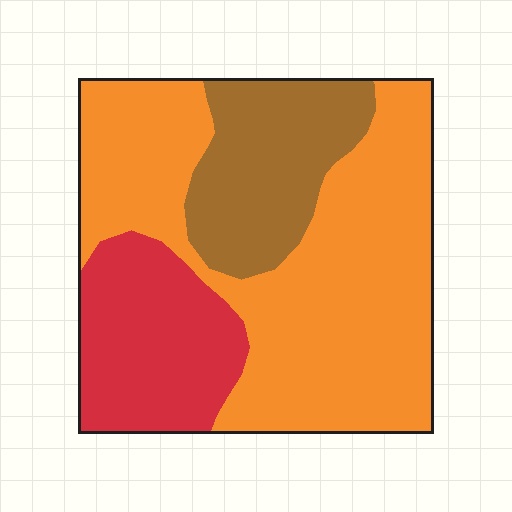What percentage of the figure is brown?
Brown covers roughly 20% of the figure.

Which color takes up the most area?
Orange, at roughly 55%.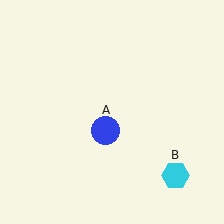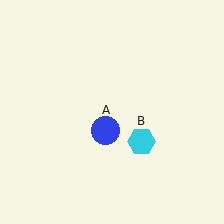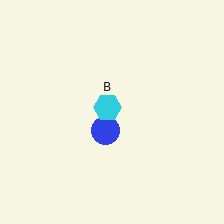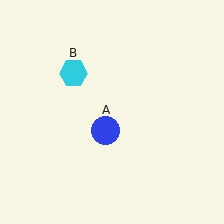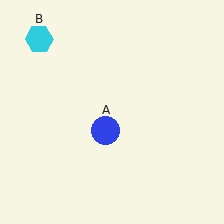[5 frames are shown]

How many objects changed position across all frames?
1 object changed position: cyan hexagon (object B).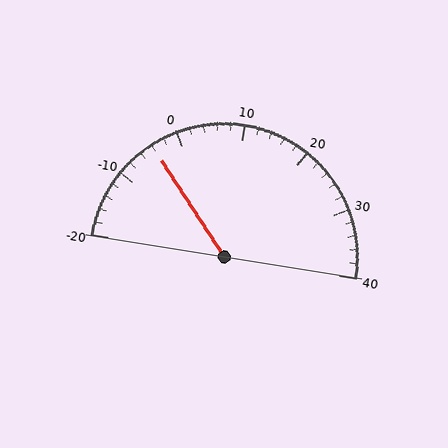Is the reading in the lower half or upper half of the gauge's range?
The reading is in the lower half of the range (-20 to 40).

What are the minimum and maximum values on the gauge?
The gauge ranges from -20 to 40.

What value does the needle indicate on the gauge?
The needle indicates approximately -4.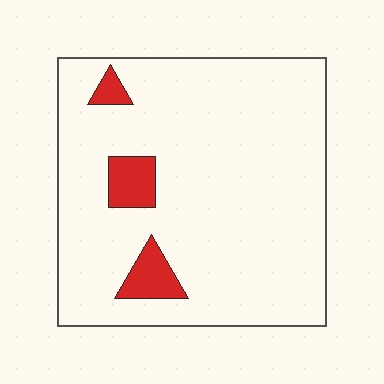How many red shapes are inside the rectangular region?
3.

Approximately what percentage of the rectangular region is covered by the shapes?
Approximately 10%.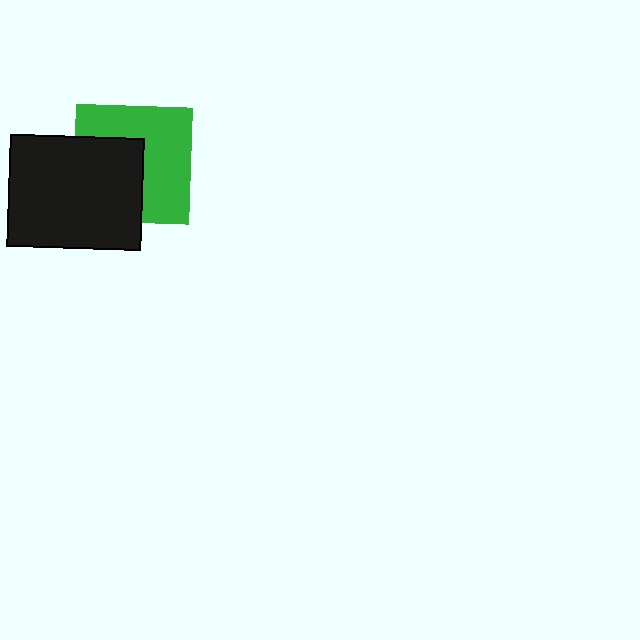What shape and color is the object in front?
The object in front is a black rectangle.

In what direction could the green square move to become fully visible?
The green square could move toward the upper-right. That would shift it out from behind the black rectangle entirely.